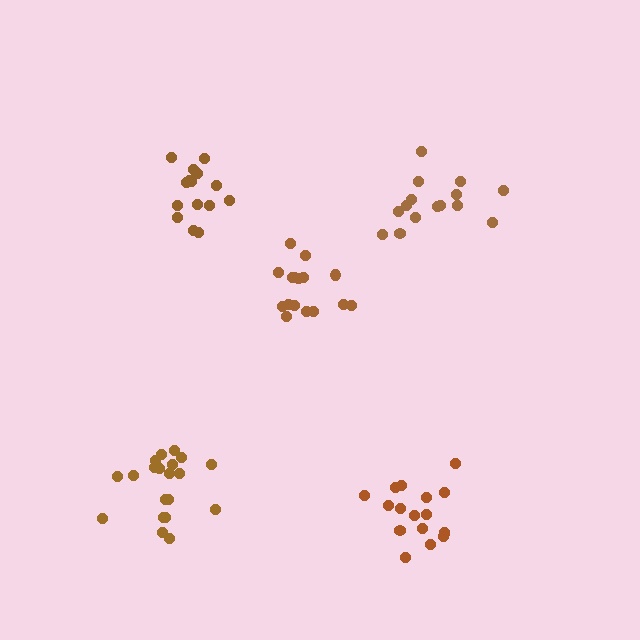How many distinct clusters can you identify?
There are 5 distinct clusters.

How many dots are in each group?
Group 1: 20 dots, Group 2: 15 dots, Group 3: 16 dots, Group 4: 17 dots, Group 5: 15 dots (83 total).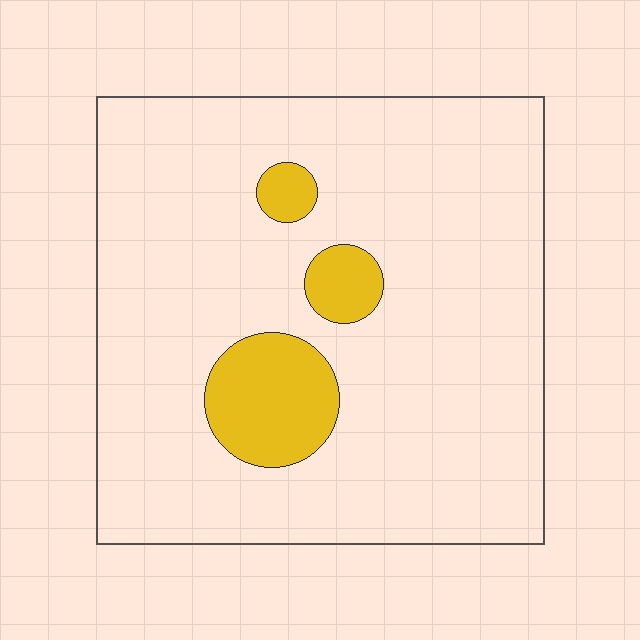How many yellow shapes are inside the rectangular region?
3.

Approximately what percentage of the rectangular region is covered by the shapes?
Approximately 10%.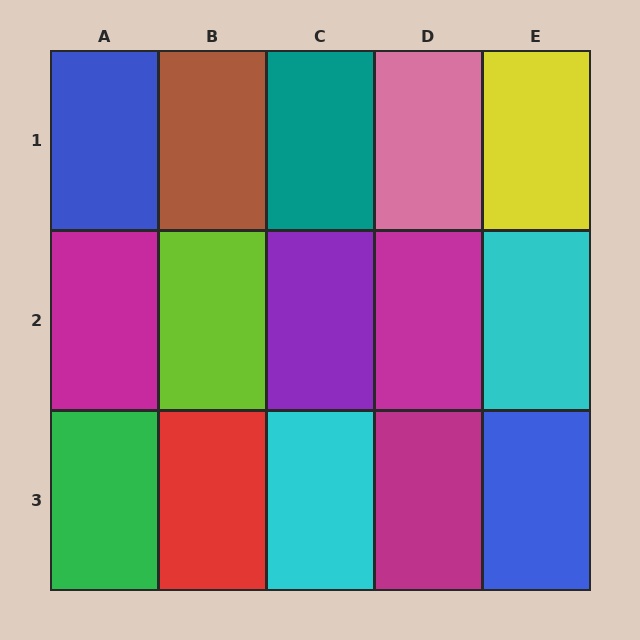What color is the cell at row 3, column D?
Magenta.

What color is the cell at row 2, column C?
Purple.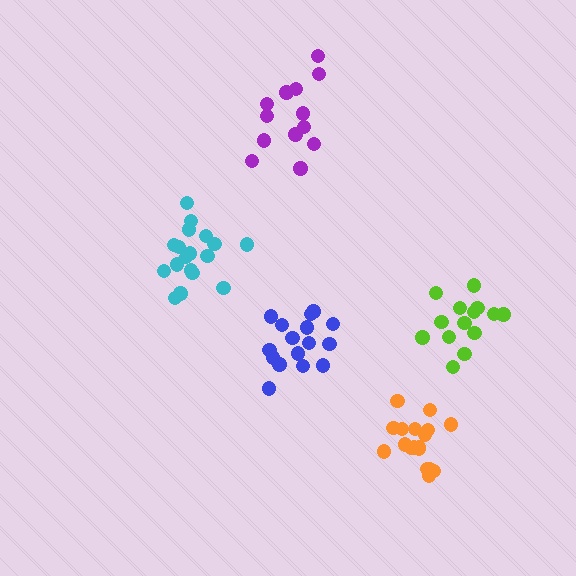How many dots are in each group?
Group 1: 16 dots, Group 2: 13 dots, Group 3: 18 dots, Group 4: 14 dots, Group 5: 18 dots (79 total).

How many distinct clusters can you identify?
There are 5 distinct clusters.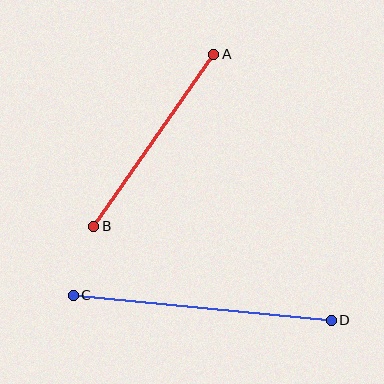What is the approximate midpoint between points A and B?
The midpoint is at approximately (154, 140) pixels.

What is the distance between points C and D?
The distance is approximately 259 pixels.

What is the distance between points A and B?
The distance is approximately 210 pixels.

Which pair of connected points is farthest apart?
Points C and D are farthest apart.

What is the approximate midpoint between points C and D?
The midpoint is at approximately (202, 308) pixels.